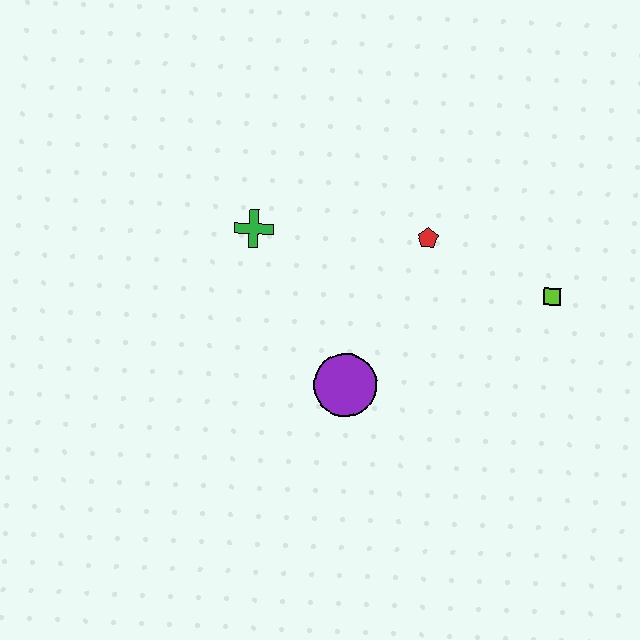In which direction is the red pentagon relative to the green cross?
The red pentagon is to the right of the green cross.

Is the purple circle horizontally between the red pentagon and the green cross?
Yes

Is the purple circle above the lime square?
No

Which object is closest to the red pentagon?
The lime square is closest to the red pentagon.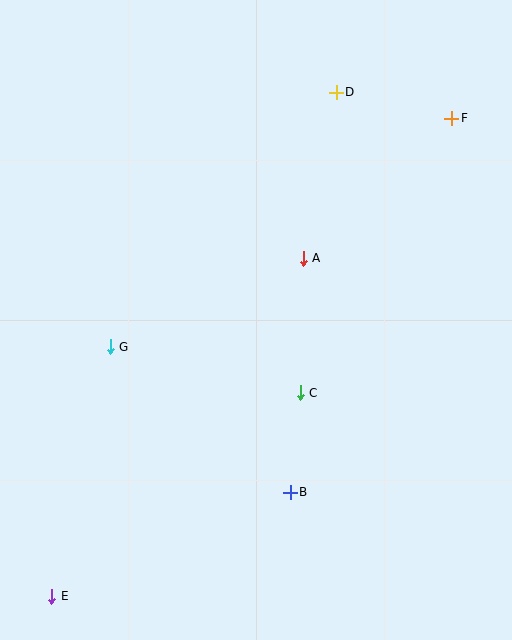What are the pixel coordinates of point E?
Point E is at (52, 596).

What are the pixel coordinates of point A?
Point A is at (303, 258).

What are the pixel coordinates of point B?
Point B is at (290, 492).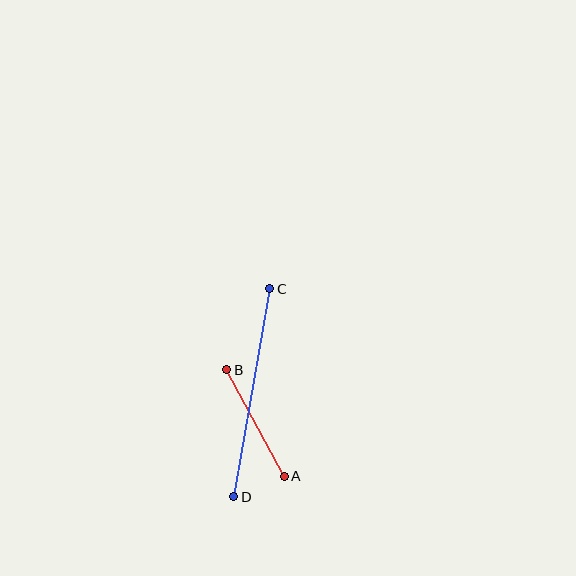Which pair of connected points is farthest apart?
Points C and D are farthest apart.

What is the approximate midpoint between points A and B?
The midpoint is at approximately (256, 423) pixels.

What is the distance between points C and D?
The distance is approximately 211 pixels.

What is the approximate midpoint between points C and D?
The midpoint is at approximately (252, 393) pixels.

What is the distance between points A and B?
The distance is approximately 121 pixels.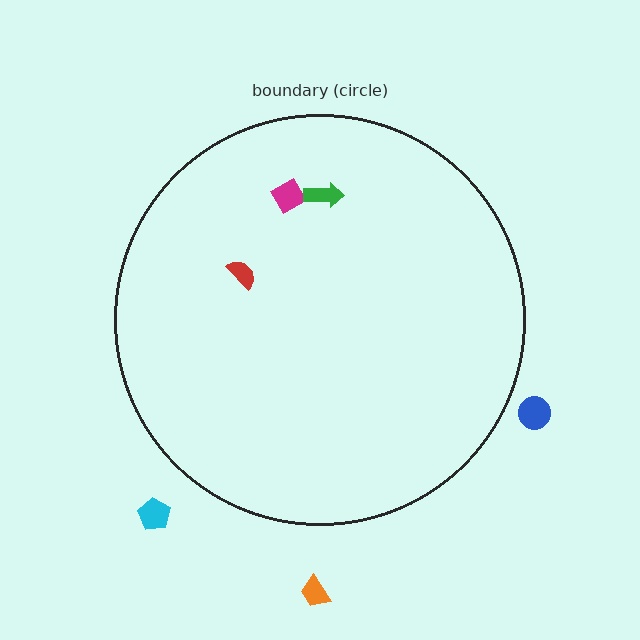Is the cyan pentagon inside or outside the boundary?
Outside.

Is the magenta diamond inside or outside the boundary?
Inside.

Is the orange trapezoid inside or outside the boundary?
Outside.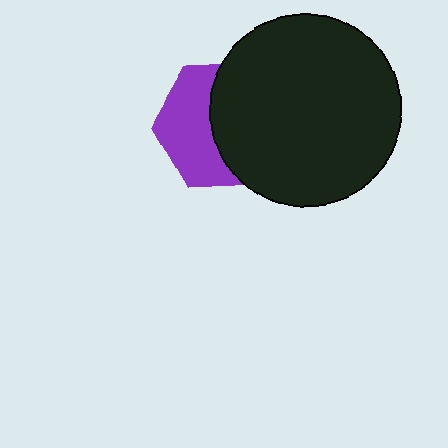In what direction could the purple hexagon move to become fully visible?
The purple hexagon could move left. That would shift it out from behind the black circle entirely.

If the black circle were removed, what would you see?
You would see the complete purple hexagon.